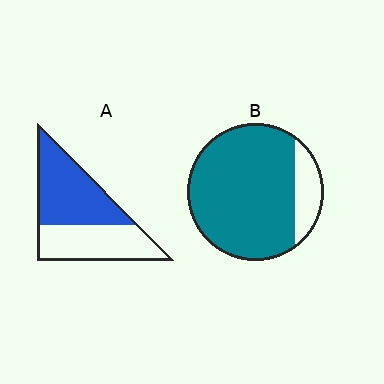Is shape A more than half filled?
Yes.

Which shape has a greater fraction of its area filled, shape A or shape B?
Shape B.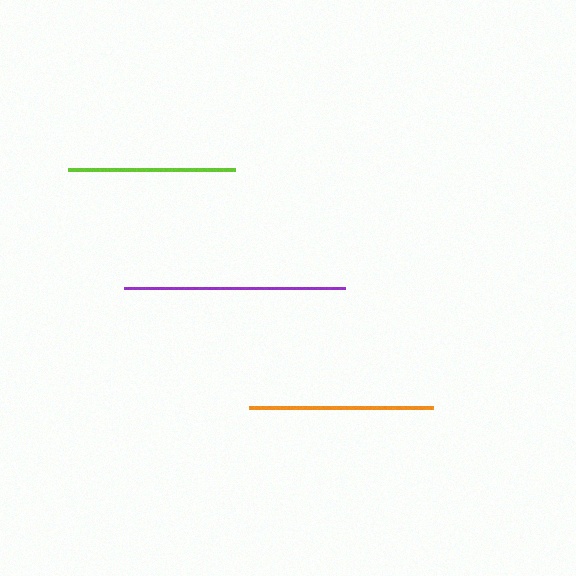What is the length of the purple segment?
The purple segment is approximately 221 pixels long.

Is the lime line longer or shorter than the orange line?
The orange line is longer than the lime line.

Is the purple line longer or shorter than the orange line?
The purple line is longer than the orange line.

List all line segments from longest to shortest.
From longest to shortest: purple, orange, lime.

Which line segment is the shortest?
The lime line is the shortest at approximately 168 pixels.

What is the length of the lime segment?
The lime segment is approximately 168 pixels long.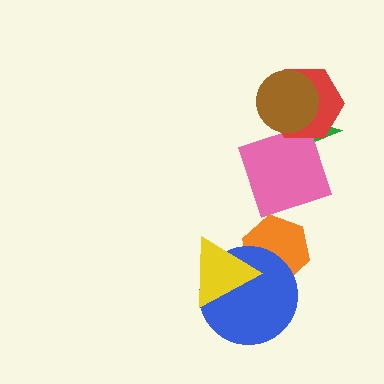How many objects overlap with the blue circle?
2 objects overlap with the blue circle.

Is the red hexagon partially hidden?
Yes, it is partially covered by another shape.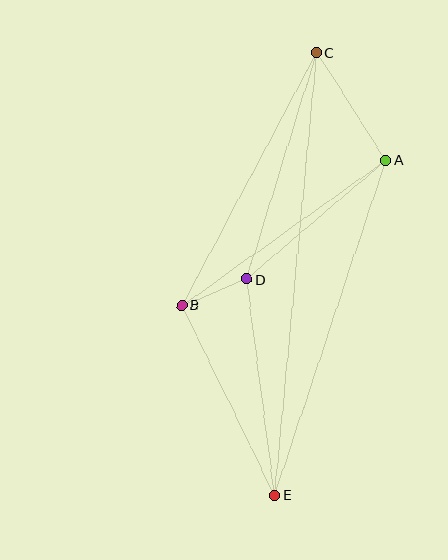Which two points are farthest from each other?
Points C and E are farthest from each other.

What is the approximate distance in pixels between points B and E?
The distance between B and E is approximately 211 pixels.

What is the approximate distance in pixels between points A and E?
The distance between A and E is approximately 353 pixels.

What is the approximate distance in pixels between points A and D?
The distance between A and D is approximately 183 pixels.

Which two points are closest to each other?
Points B and D are closest to each other.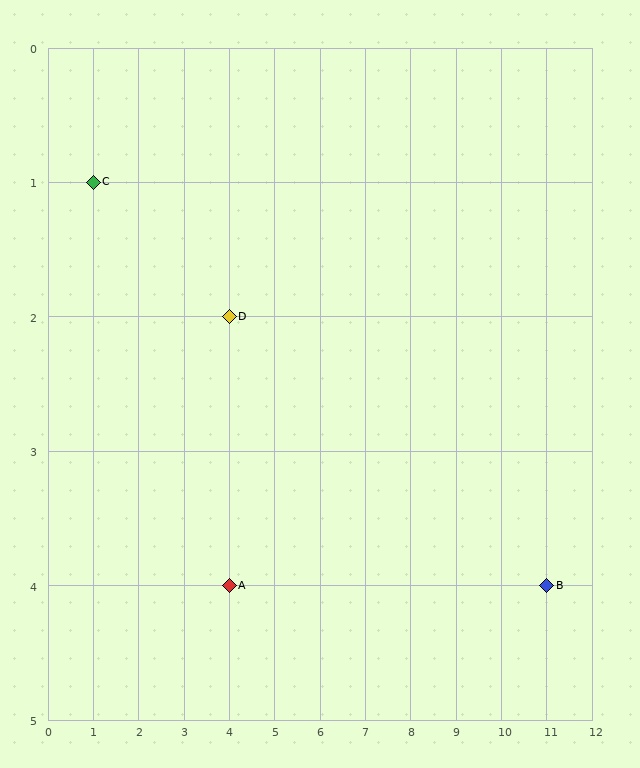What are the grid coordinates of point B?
Point B is at grid coordinates (11, 4).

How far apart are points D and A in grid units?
Points D and A are 2 rows apart.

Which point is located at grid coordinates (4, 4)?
Point A is at (4, 4).